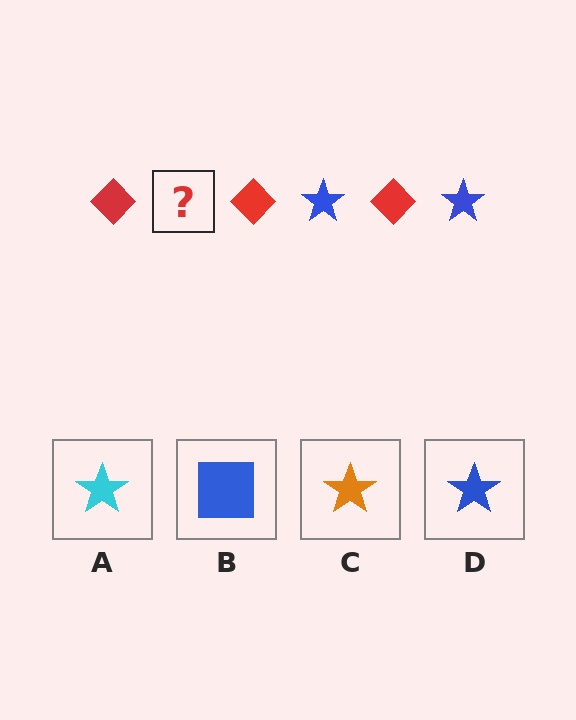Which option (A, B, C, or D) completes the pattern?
D.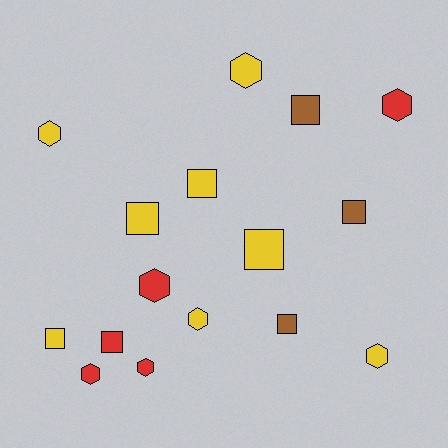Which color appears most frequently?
Yellow, with 8 objects.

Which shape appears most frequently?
Hexagon, with 8 objects.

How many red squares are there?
There is 1 red square.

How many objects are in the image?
There are 16 objects.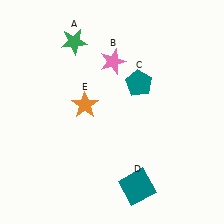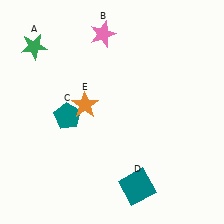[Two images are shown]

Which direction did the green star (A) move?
The green star (A) moved left.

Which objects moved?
The objects that moved are: the green star (A), the pink star (B), the teal pentagon (C).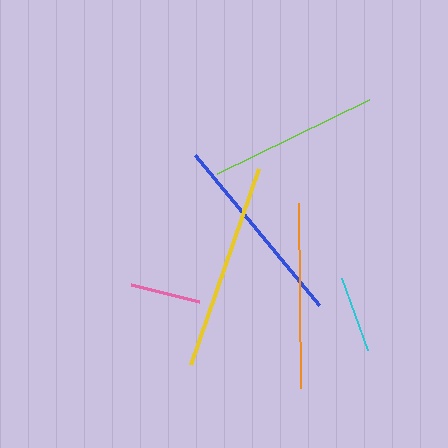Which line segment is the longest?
The yellow line is the longest at approximately 208 pixels.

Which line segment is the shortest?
The pink line is the shortest at approximately 70 pixels.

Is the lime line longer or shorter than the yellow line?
The yellow line is longer than the lime line.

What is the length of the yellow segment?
The yellow segment is approximately 208 pixels long.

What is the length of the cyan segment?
The cyan segment is approximately 76 pixels long.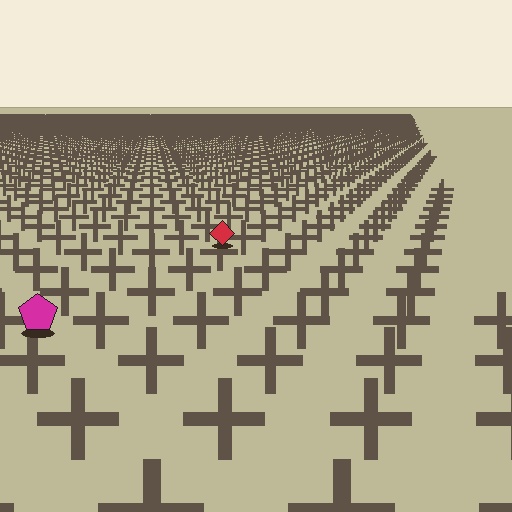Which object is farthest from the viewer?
The red diamond is farthest from the viewer. It appears smaller and the ground texture around it is denser.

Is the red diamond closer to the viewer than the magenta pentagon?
No. The magenta pentagon is closer — you can tell from the texture gradient: the ground texture is coarser near it.